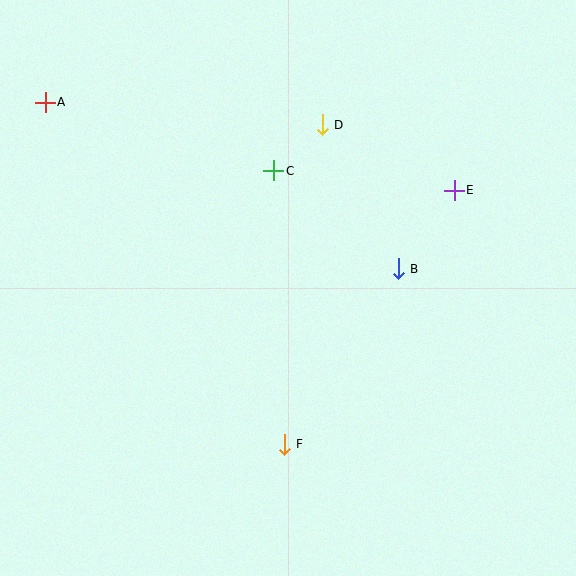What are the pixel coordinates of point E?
Point E is at (454, 190).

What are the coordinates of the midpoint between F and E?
The midpoint between F and E is at (369, 317).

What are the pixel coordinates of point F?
Point F is at (284, 444).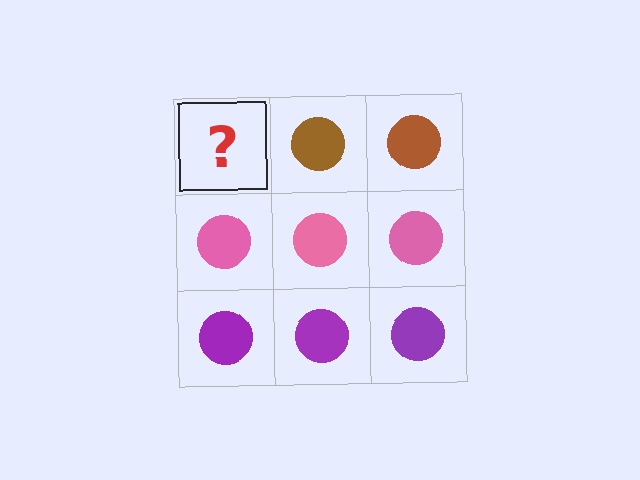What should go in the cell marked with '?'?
The missing cell should contain a brown circle.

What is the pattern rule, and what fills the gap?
The rule is that each row has a consistent color. The gap should be filled with a brown circle.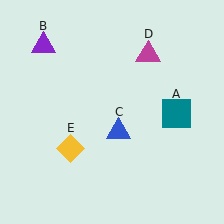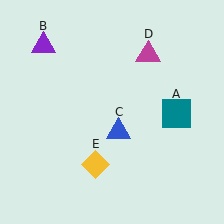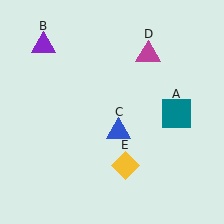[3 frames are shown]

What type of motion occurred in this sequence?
The yellow diamond (object E) rotated counterclockwise around the center of the scene.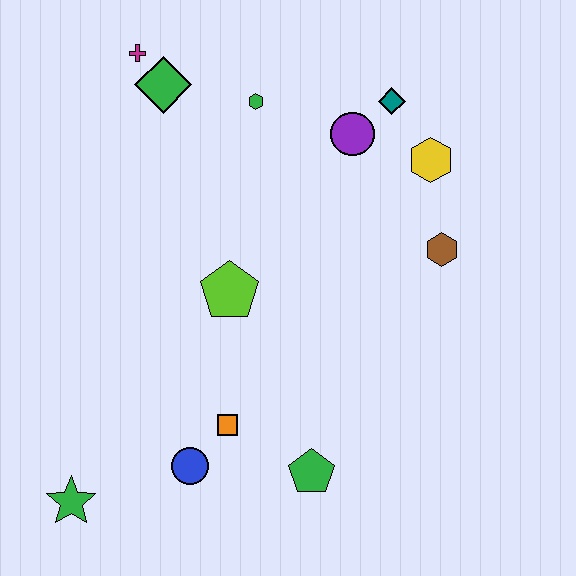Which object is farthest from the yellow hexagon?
The green star is farthest from the yellow hexagon.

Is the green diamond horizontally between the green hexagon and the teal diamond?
No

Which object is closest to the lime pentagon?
The orange square is closest to the lime pentagon.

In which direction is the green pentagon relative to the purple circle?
The green pentagon is below the purple circle.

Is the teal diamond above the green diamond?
No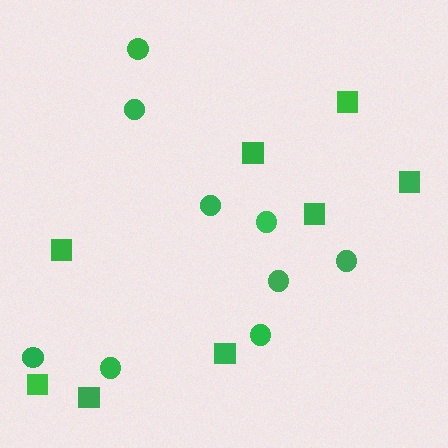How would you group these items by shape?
There are 2 groups: one group of circles (9) and one group of squares (8).